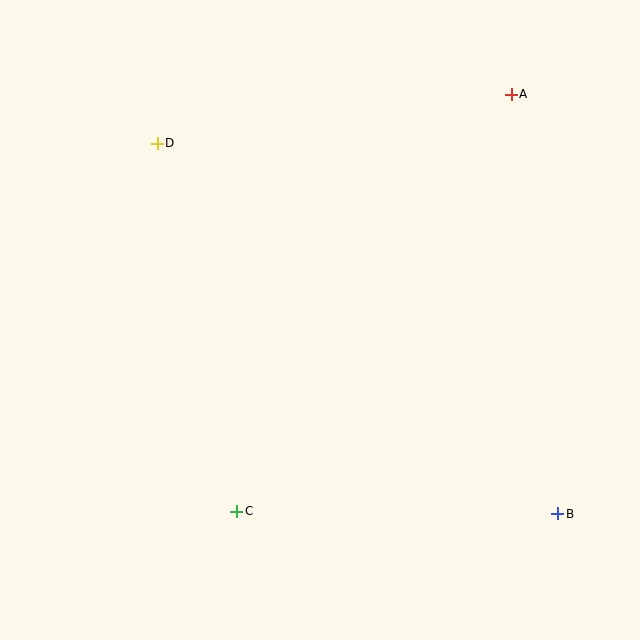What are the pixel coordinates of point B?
Point B is at (558, 514).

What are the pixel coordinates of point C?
Point C is at (237, 511).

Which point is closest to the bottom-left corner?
Point C is closest to the bottom-left corner.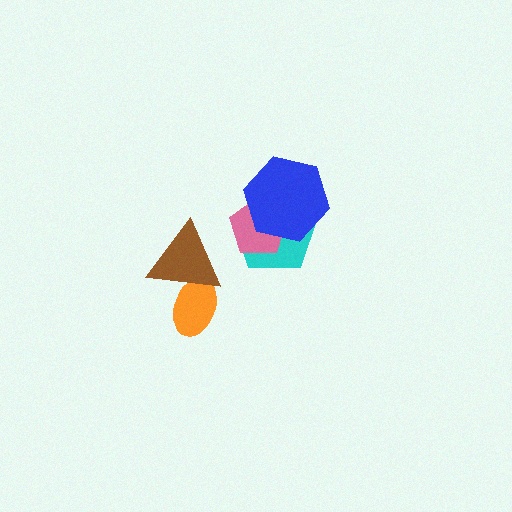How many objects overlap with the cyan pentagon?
2 objects overlap with the cyan pentagon.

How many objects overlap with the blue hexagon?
2 objects overlap with the blue hexagon.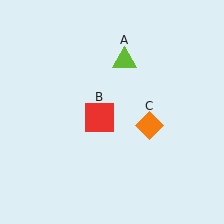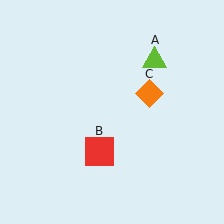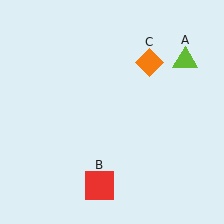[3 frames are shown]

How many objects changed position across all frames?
3 objects changed position: lime triangle (object A), red square (object B), orange diamond (object C).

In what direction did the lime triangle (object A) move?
The lime triangle (object A) moved right.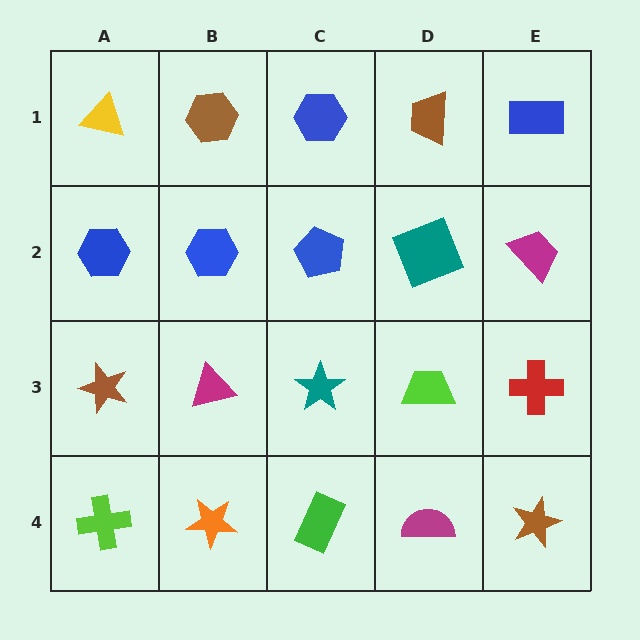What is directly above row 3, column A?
A blue hexagon.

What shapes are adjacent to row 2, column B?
A brown hexagon (row 1, column B), a magenta triangle (row 3, column B), a blue hexagon (row 2, column A), a blue pentagon (row 2, column C).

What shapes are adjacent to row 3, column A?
A blue hexagon (row 2, column A), a lime cross (row 4, column A), a magenta triangle (row 3, column B).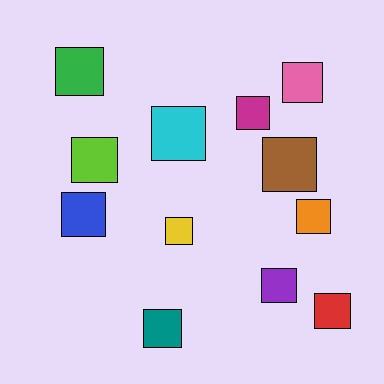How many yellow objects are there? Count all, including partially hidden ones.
There is 1 yellow object.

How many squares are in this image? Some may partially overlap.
There are 12 squares.